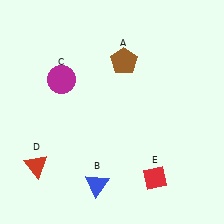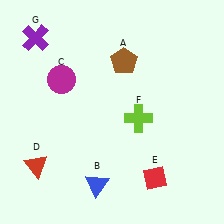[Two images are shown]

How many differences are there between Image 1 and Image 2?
There are 2 differences between the two images.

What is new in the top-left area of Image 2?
A purple cross (G) was added in the top-left area of Image 2.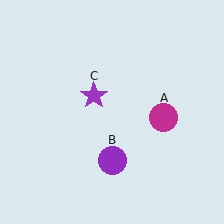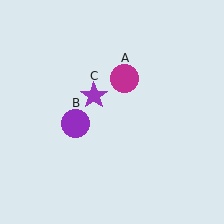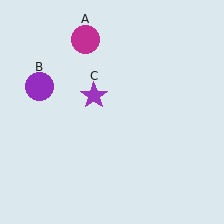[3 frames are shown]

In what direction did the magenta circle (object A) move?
The magenta circle (object A) moved up and to the left.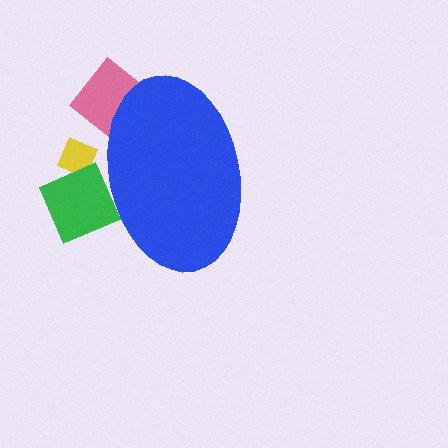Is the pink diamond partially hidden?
Yes, the pink diamond is partially hidden behind the blue ellipse.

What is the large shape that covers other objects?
A blue ellipse.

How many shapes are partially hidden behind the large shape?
3 shapes are partially hidden.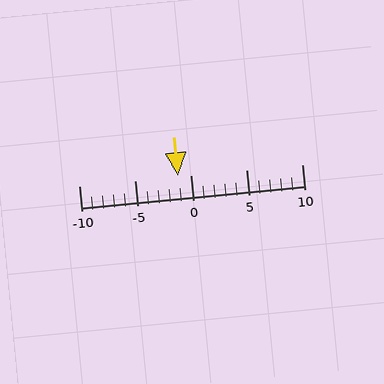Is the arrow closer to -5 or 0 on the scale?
The arrow is closer to 0.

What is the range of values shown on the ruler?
The ruler shows values from -10 to 10.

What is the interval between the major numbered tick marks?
The major tick marks are spaced 5 units apart.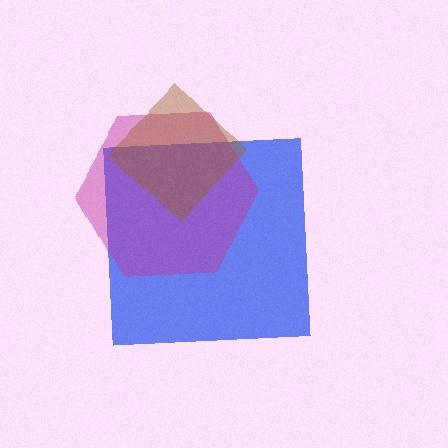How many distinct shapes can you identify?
There are 3 distinct shapes: a blue square, a magenta hexagon, a brown diamond.